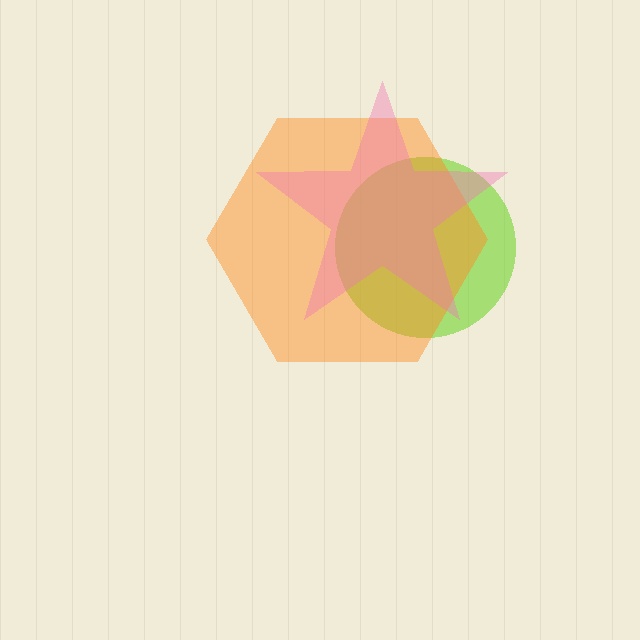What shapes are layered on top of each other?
The layered shapes are: a lime circle, an orange hexagon, a pink star.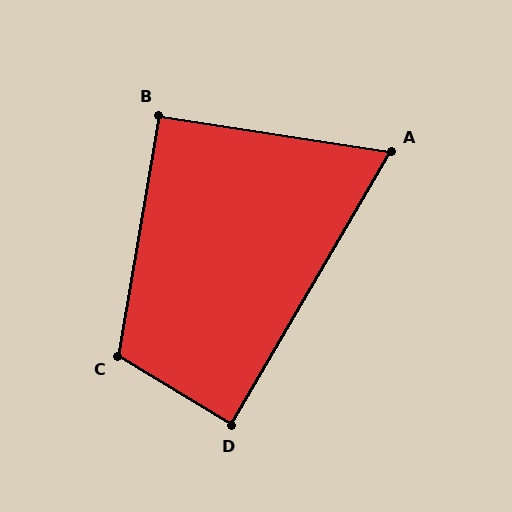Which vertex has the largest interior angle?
C, at approximately 112 degrees.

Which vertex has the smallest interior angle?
A, at approximately 68 degrees.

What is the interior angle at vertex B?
Approximately 91 degrees (approximately right).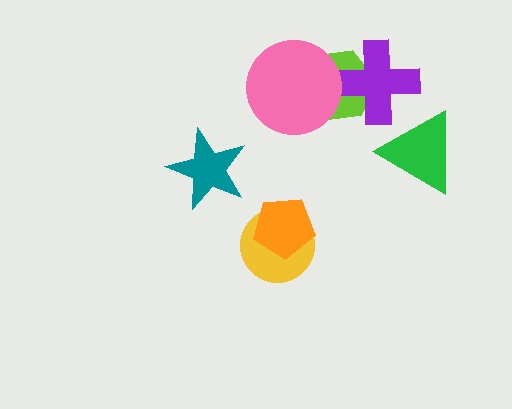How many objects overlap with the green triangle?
0 objects overlap with the green triangle.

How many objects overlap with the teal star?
0 objects overlap with the teal star.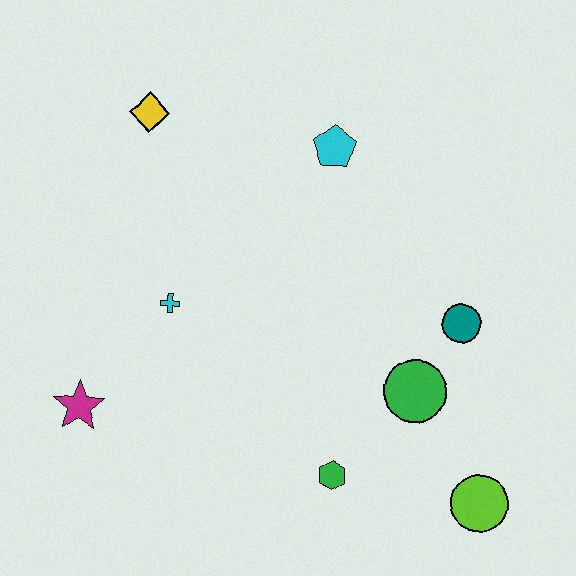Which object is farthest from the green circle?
The yellow diamond is farthest from the green circle.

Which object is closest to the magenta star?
The cyan cross is closest to the magenta star.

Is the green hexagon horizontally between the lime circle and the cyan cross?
Yes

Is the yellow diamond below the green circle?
No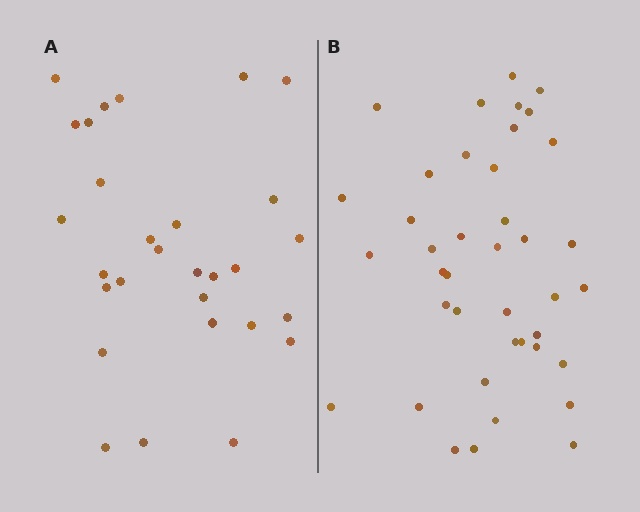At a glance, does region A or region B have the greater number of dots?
Region B (the right region) has more dots.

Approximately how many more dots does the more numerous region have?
Region B has roughly 12 or so more dots than region A.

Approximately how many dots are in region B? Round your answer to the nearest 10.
About 40 dots.